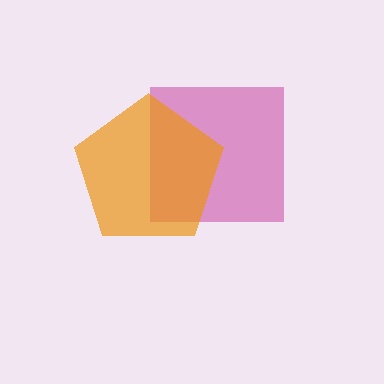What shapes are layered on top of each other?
The layered shapes are: a magenta square, an orange pentagon.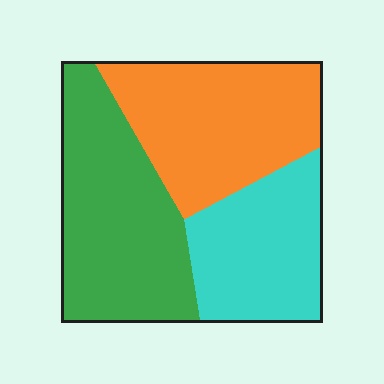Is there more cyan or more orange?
Orange.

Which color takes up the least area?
Cyan, at roughly 25%.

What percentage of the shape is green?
Green covers around 40% of the shape.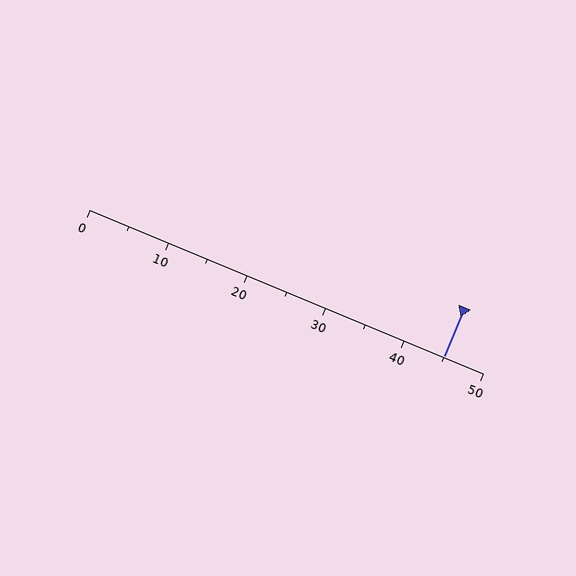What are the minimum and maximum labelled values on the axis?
The axis runs from 0 to 50.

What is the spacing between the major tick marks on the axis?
The major ticks are spaced 10 apart.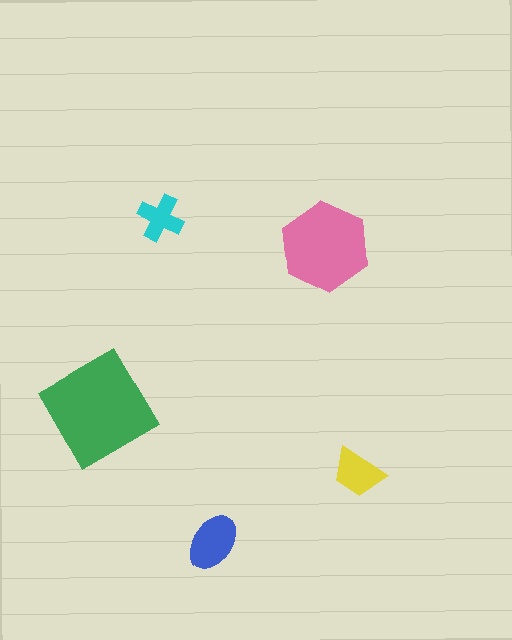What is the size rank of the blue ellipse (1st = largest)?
3rd.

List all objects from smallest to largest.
The cyan cross, the yellow trapezoid, the blue ellipse, the pink hexagon, the green diamond.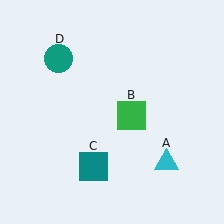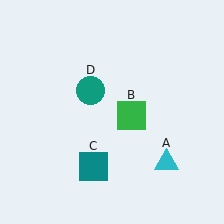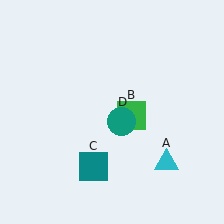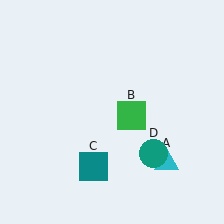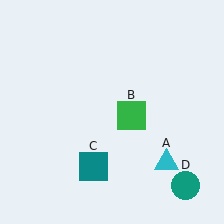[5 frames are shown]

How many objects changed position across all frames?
1 object changed position: teal circle (object D).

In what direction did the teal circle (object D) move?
The teal circle (object D) moved down and to the right.